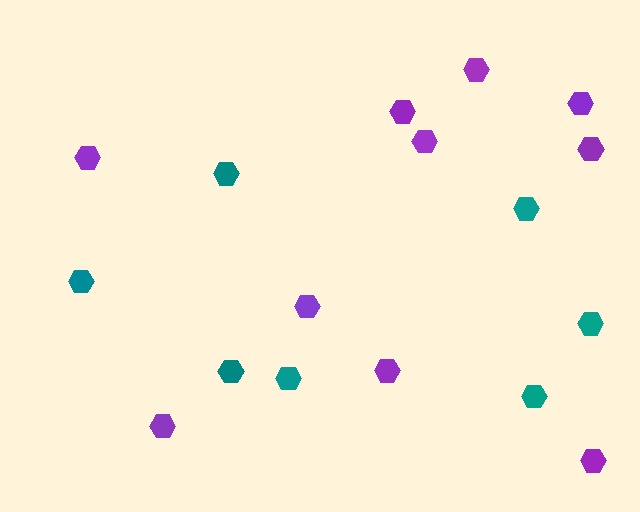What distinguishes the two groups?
There are 2 groups: one group of purple hexagons (10) and one group of teal hexagons (7).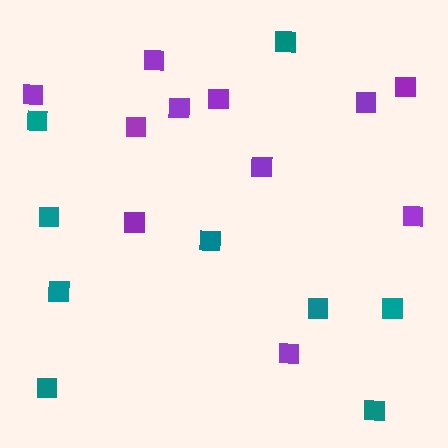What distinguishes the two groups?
There are 2 groups: one group of teal squares (9) and one group of purple squares (11).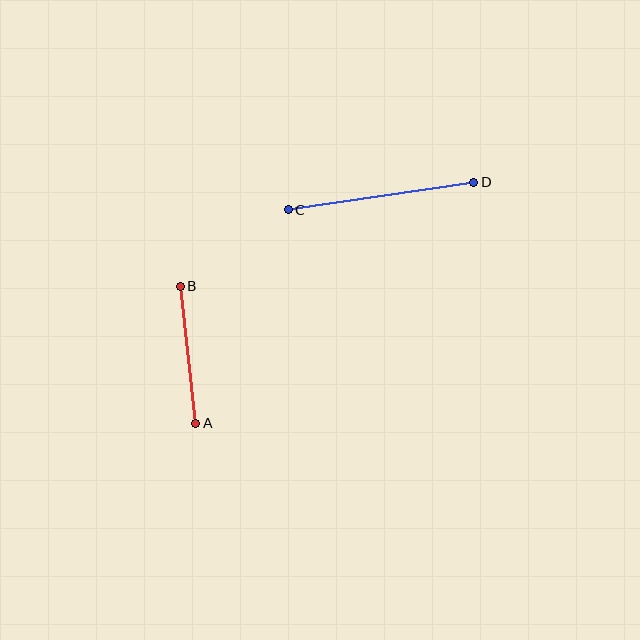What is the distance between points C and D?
The distance is approximately 188 pixels.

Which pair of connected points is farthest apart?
Points C and D are farthest apart.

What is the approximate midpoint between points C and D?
The midpoint is at approximately (381, 196) pixels.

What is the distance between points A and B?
The distance is approximately 138 pixels.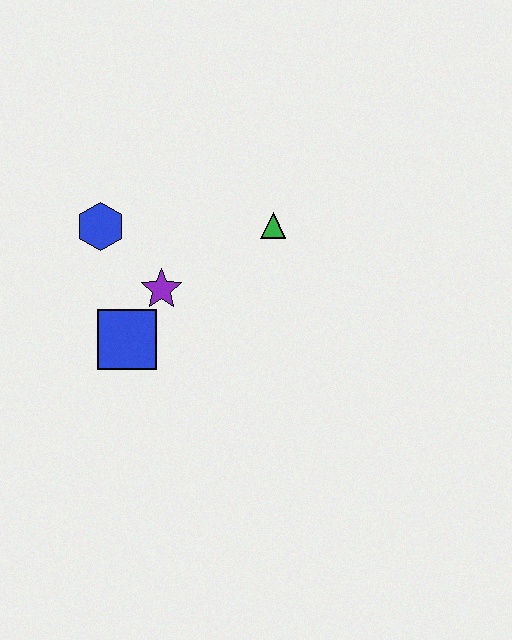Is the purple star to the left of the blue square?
No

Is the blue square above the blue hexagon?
No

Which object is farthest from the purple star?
The green triangle is farthest from the purple star.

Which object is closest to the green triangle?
The purple star is closest to the green triangle.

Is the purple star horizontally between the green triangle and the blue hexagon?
Yes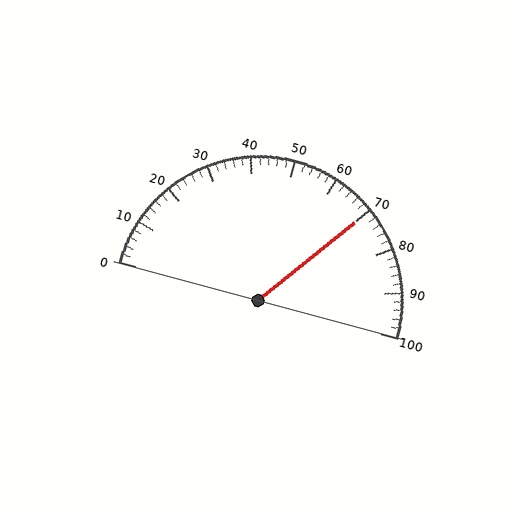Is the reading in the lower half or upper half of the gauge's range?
The reading is in the upper half of the range (0 to 100).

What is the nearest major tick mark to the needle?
The nearest major tick mark is 70.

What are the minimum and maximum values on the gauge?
The gauge ranges from 0 to 100.